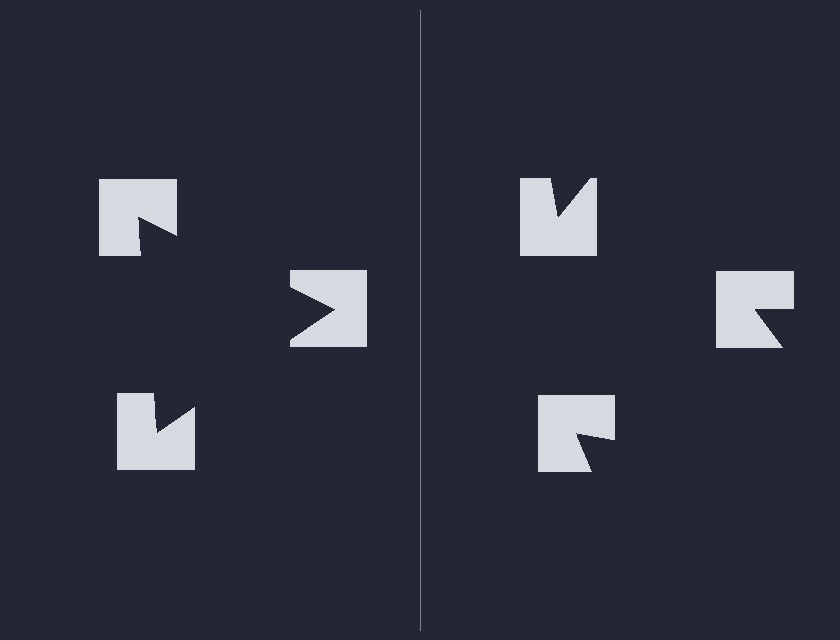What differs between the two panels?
The notched squares are positioned identically on both sides; only the wedge orientations differ. On the left they align to a triangle; on the right they are misaligned.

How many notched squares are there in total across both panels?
6 — 3 on each side.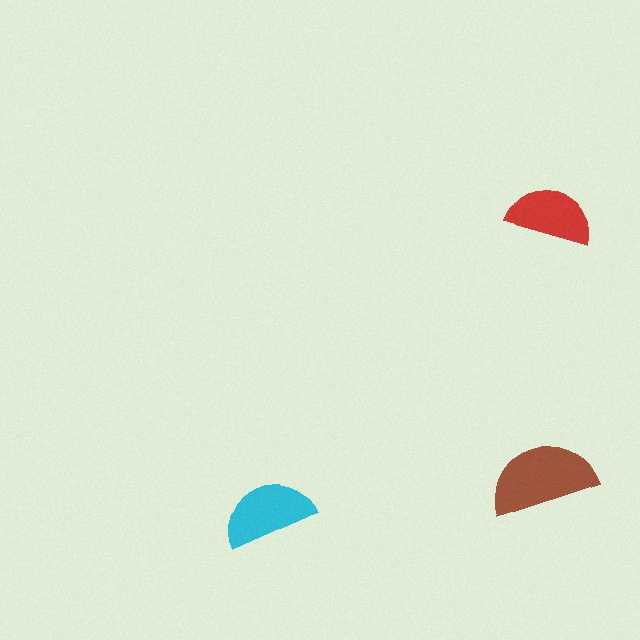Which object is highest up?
The red semicircle is topmost.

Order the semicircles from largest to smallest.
the brown one, the cyan one, the red one.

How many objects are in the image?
There are 3 objects in the image.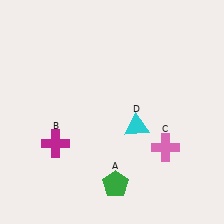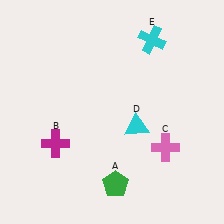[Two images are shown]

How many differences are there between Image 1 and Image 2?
There is 1 difference between the two images.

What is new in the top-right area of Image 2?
A cyan cross (E) was added in the top-right area of Image 2.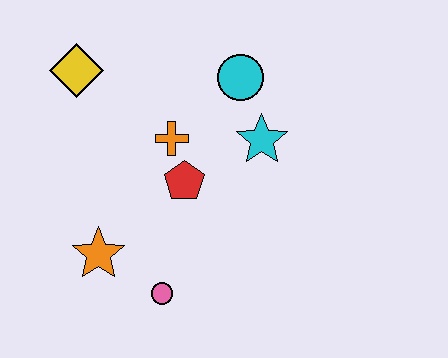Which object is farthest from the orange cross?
The pink circle is farthest from the orange cross.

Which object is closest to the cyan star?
The cyan circle is closest to the cyan star.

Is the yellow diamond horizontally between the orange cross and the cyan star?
No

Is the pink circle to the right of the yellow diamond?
Yes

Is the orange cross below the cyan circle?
Yes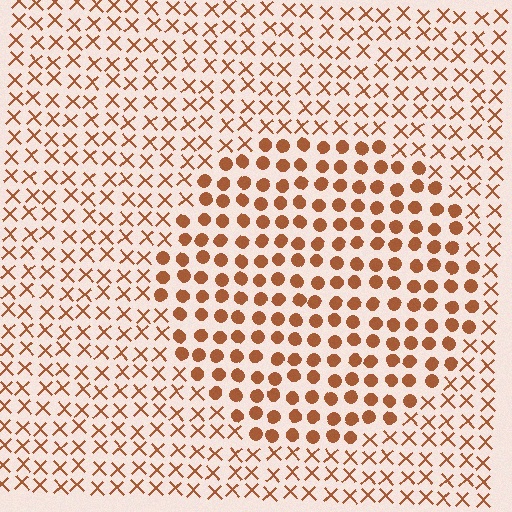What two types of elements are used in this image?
The image uses circles inside the circle region and X marks outside it.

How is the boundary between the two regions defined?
The boundary is defined by a change in element shape: circles inside vs. X marks outside. All elements share the same color and spacing.